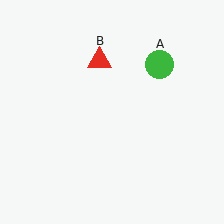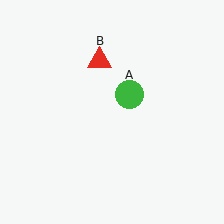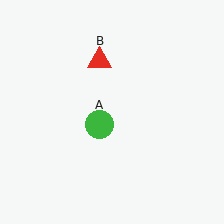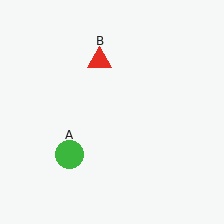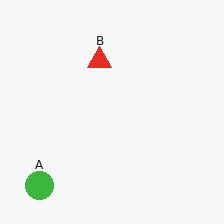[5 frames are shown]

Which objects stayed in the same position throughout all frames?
Red triangle (object B) remained stationary.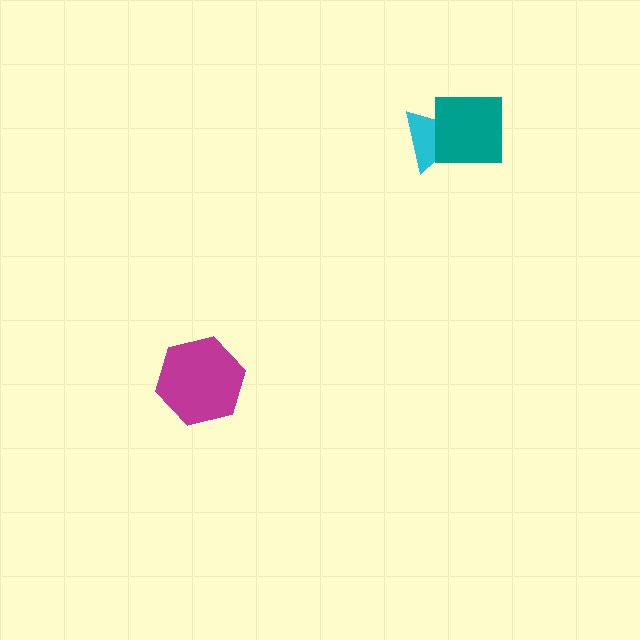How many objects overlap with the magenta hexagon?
0 objects overlap with the magenta hexagon.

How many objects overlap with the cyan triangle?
1 object overlaps with the cyan triangle.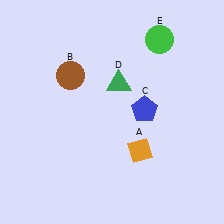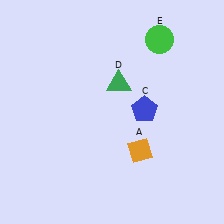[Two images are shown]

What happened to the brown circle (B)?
The brown circle (B) was removed in Image 2. It was in the top-left area of Image 1.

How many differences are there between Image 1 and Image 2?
There is 1 difference between the two images.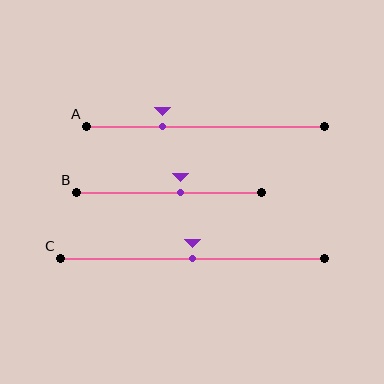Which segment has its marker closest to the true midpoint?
Segment C has its marker closest to the true midpoint.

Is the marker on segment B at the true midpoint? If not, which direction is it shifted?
No, the marker on segment B is shifted to the right by about 6% of the segment length.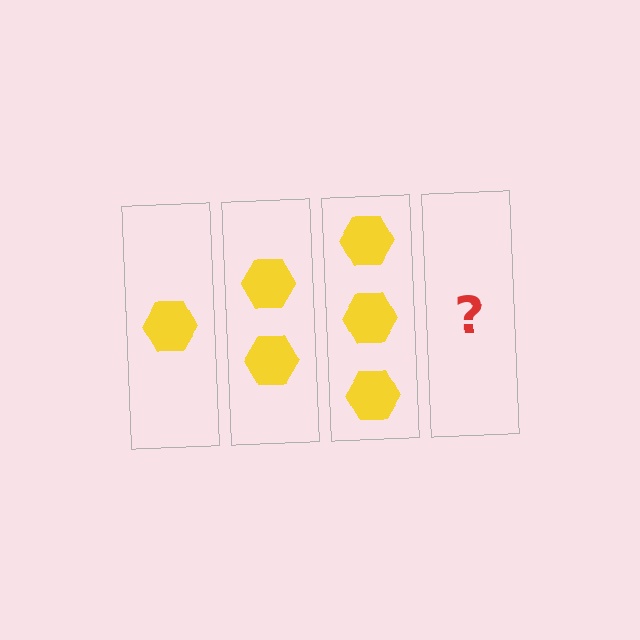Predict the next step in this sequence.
The next step is 4 hexagons.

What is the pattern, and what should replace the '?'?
The pattern is that each step adds one more hexagon. The '?' should be 4 hexagons.